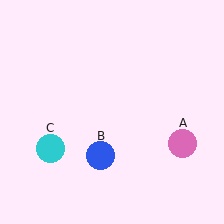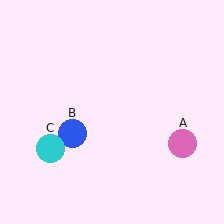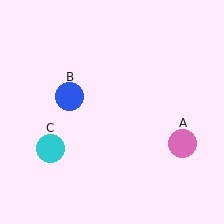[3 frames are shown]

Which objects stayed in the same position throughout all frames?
Pink circle (object A) and cyan circle (object C) remained stationary.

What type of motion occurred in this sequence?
The blue circle (object B) rotated clockwise around the center of the scene.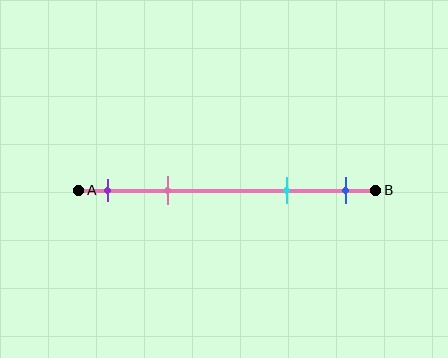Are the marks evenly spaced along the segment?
No, the marks are not evenly spaced.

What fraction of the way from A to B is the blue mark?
The blue mark is approximately 90% (0.9) of the way from A to B.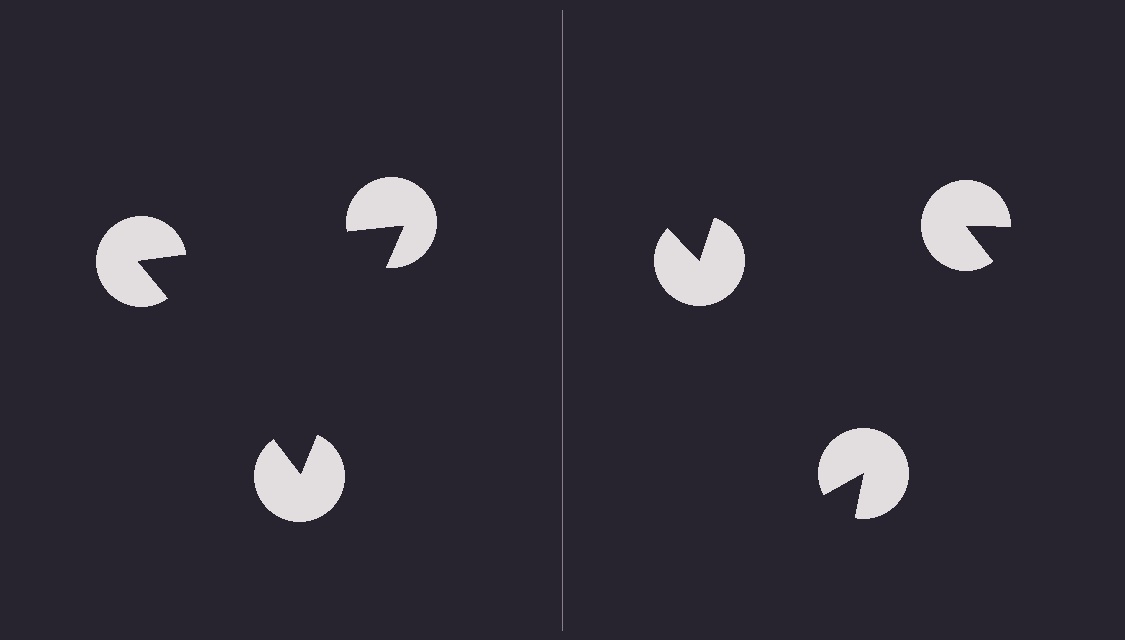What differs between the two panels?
The pac-man discs are positioned identically on both sides; only the wedge orientations differ. On the left they align to a triangle; on the right they are misaligned.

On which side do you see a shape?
An illusory triangle appears on the left side. On the right side the wedge cuts are rotated, so no coherent shape forms.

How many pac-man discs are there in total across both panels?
6 — 3 on each side.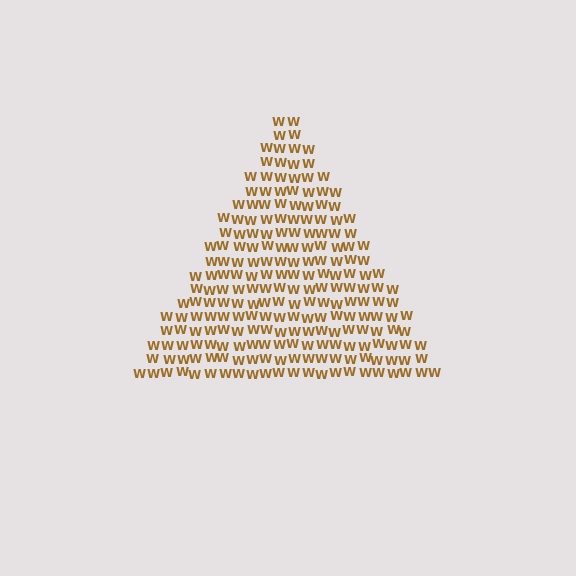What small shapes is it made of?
It is made of small letter W's.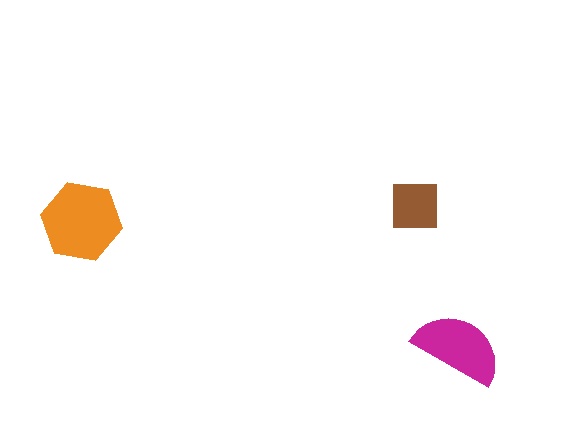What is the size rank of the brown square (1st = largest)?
3rd.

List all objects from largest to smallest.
The orange hexagon, the magenta semicircle, the brown square.